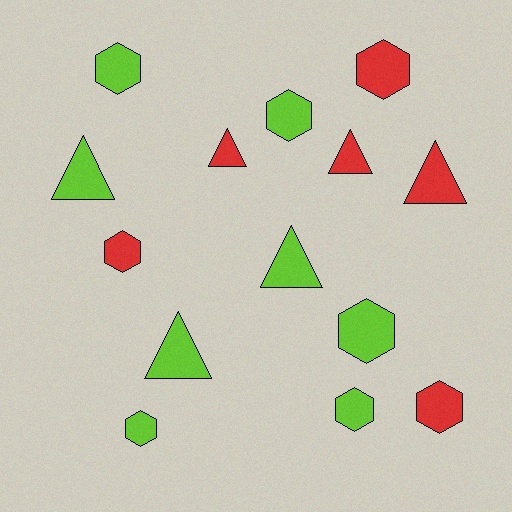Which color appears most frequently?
Lime, with 8 objects.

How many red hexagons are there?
There are 3 red hexagons.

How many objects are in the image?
There are 14 objects.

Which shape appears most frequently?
Hexagon, with 8 objects.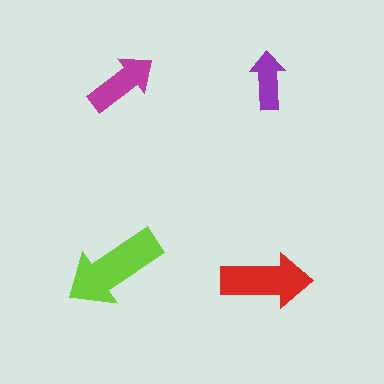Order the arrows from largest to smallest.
the lime one, the red one, the magenta one, the purple one.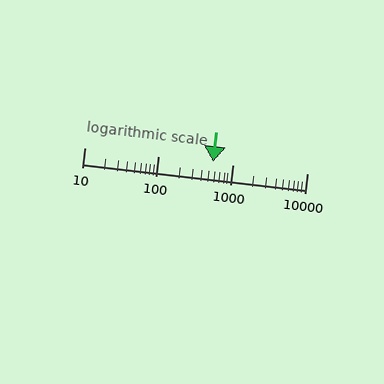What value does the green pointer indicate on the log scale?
The pointer indicates approximately 540.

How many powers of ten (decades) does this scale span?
The scale spans 3 decades, from 10 to 10000.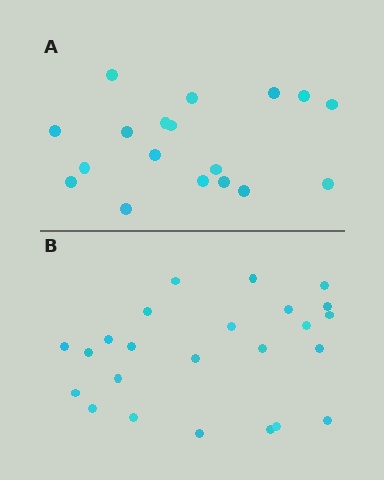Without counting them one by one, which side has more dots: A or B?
Region B (the bottom region) has more dots.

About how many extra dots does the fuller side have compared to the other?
Region B has about 6 more dots than region A.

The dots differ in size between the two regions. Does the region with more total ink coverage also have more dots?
No. Region A has more total ink coverage because its dots are larger, but region B actually contains more individual dots. Total area can be misleading — the number of items is what matters here.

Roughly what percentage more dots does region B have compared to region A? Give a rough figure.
About 35% more.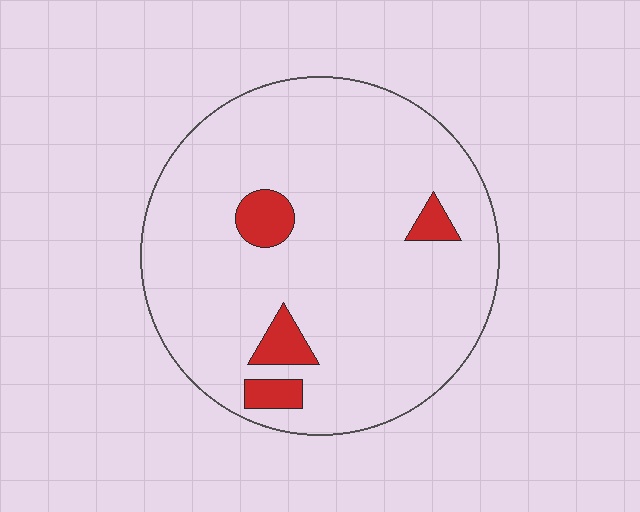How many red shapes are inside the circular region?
4.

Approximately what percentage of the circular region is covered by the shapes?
Approximately 10%.